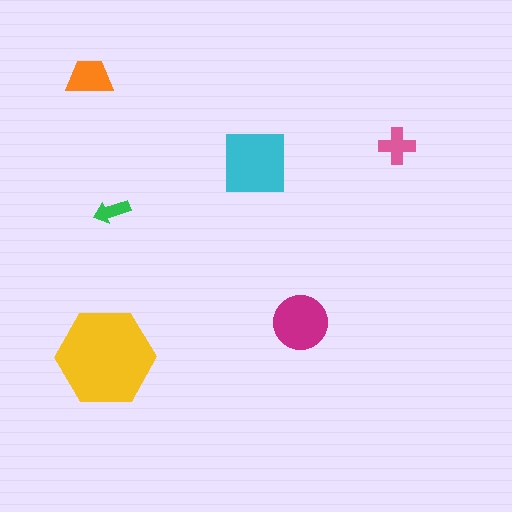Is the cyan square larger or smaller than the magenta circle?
Larger.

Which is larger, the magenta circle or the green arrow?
The magenta circle.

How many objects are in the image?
There are 6 objects in the image.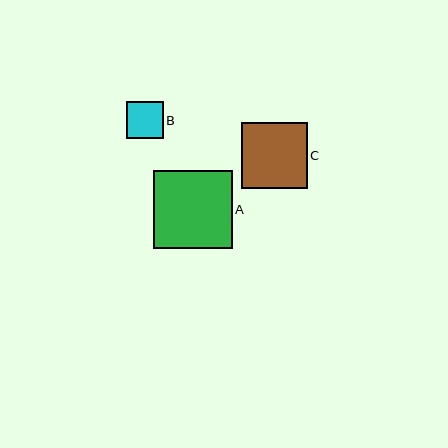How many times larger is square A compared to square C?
Square A is approximately 1.2 times the size of square C.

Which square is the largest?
Square A is the largest with a size of approximately 79 pixels.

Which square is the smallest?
Square B is the smallest with a size of approximately 37 pixels.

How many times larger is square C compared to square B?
Square C is approximately 1.8 times the size of square B.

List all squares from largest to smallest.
From largest to smallest: A, C, B.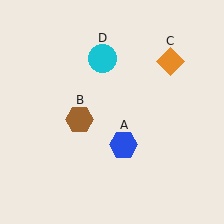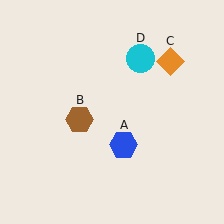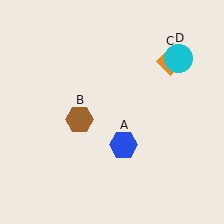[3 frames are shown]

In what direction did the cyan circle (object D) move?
The cyan circle (object D) moved right.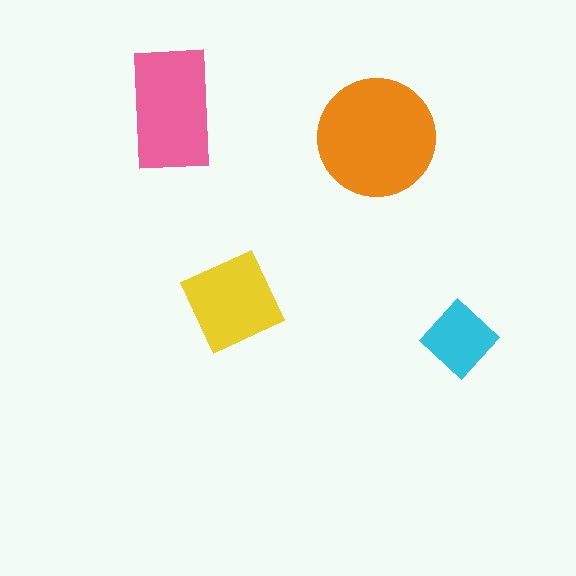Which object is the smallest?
The cyan diamond.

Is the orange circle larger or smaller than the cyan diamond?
Larger.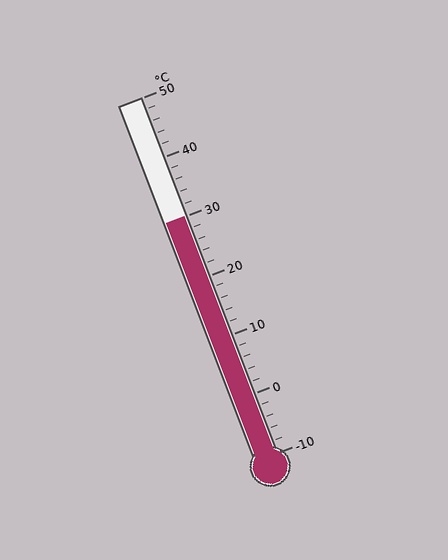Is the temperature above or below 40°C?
The temperature is below 40°C.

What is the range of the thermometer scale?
The thermometer scale ranges from -10°C to 50°C.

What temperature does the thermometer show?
The thermometer shows approximately 30°C.